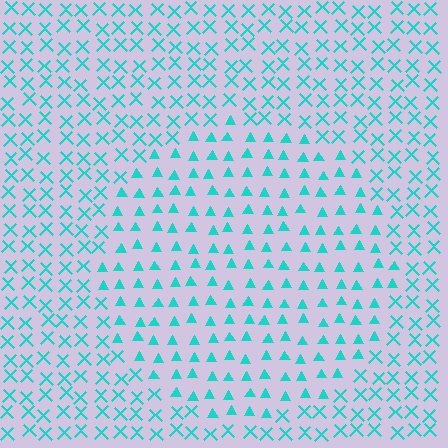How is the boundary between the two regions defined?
The boundary is defined by a change in element shape: triangles inside vs. X marks outside. All elements share the same color and spacing.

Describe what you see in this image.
The image is filled with small cyan elements arranged in a uniform grid. A circle-shaped region contains triangles, while the surrounding area contains X marks. The boundary is defined purely by the change in element shape.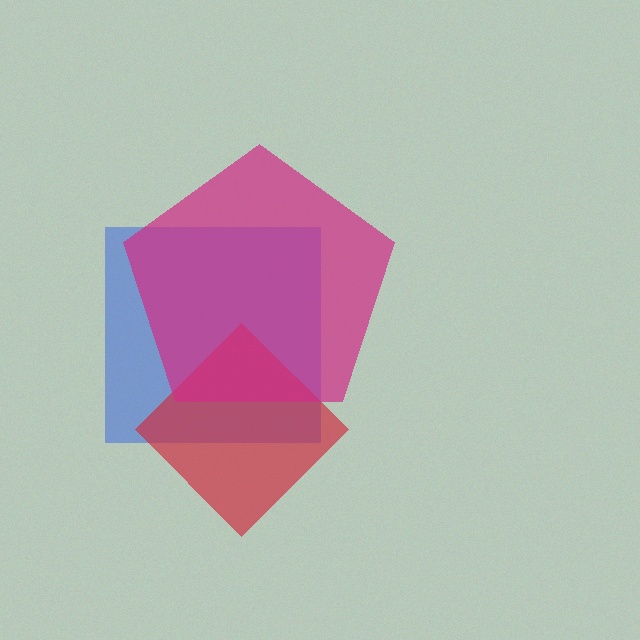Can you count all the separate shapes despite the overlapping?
Yes, there are 3 separate shapes.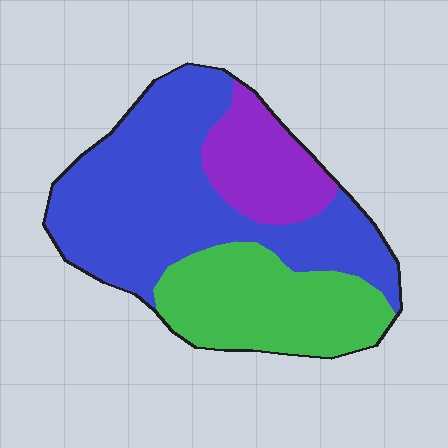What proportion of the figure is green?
Green covers 29% of the figure.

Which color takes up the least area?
Purple, at roughly 15%.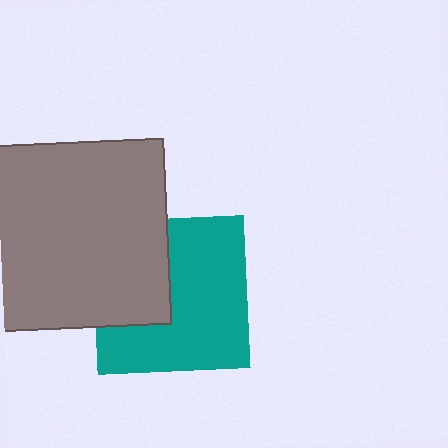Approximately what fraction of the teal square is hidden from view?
Roughly 34% of the teal square is hidden behind the gray square.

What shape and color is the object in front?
The object in front is a gray square.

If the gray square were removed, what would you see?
You would see the complete teal square.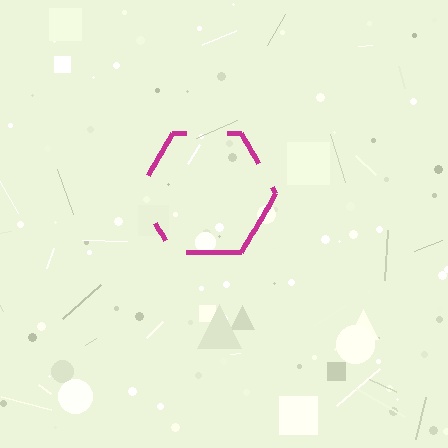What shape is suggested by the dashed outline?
The dashed outline suggests a hexagon.